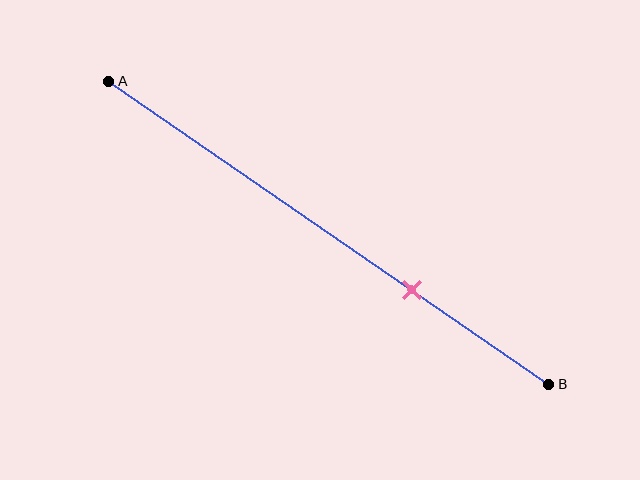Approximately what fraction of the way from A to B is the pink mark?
The pink mark is approximately 70% of the way from A to B.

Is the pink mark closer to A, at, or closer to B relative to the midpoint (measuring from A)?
The pink mark is closer to point B than the midpoint of segment AB.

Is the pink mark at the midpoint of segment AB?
No, the mark is at about 70% from A, not at the 50% midpoint.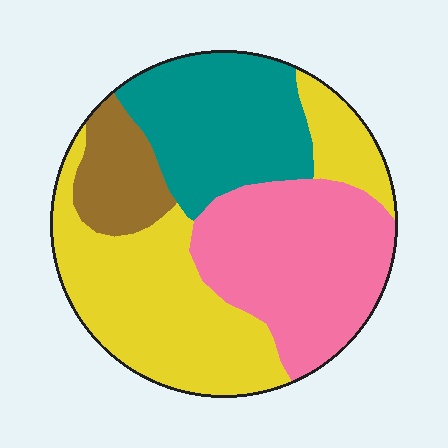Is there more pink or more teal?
Pink.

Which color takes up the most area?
Yellow, at roughly 35%.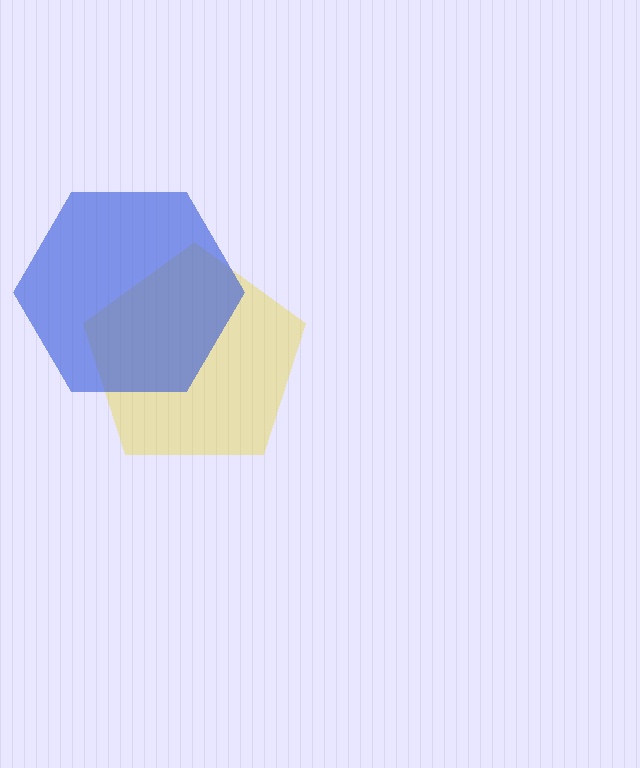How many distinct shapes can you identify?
There are 2 distinct shapes: a yellow pentagon, a blue hexagon.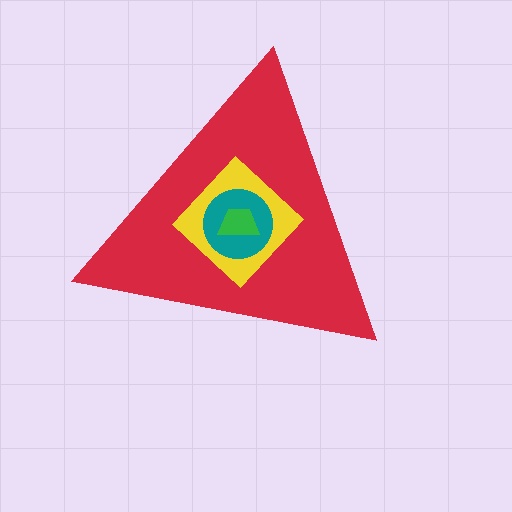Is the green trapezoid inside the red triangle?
Yes.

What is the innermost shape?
The green trapezoid.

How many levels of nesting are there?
4.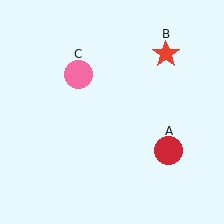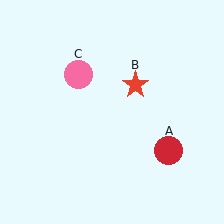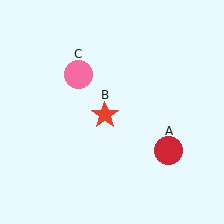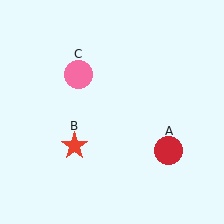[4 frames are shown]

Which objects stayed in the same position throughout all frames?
Red circle (object A) and pink circle (object C) remained stationary.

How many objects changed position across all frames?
1 object changed position: red star (object B).